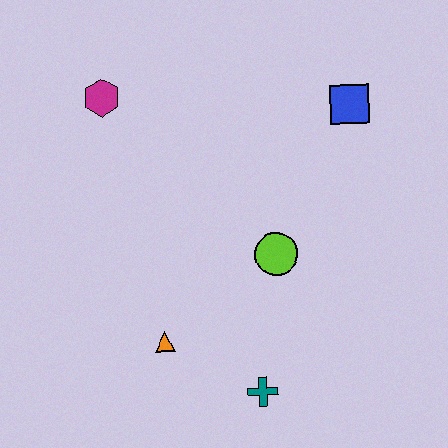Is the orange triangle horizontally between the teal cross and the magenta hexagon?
Yes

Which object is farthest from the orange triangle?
The blue square is farthest from the orange triangle.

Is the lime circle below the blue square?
Yes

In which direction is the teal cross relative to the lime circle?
The teal cross is below the lime circle.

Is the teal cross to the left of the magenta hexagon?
No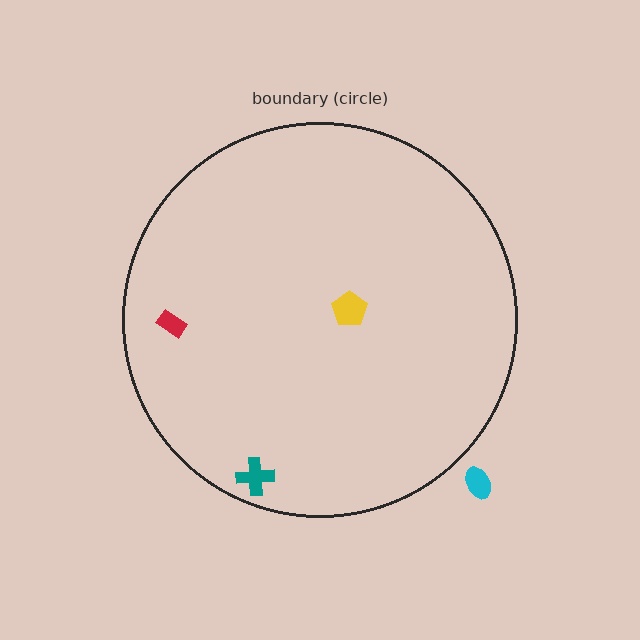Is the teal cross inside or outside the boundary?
Inside.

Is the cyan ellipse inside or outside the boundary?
Outside.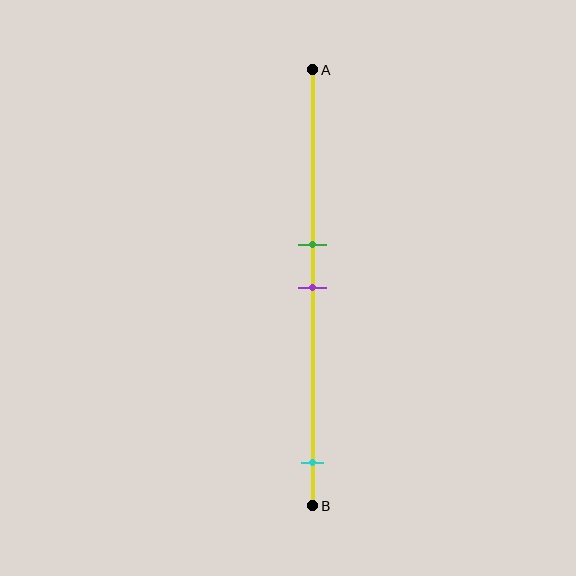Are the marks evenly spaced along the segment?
No, the marks are not evenly spaced.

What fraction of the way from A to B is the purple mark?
The purple mark is approximately 50% (0.5) of the way from A to B.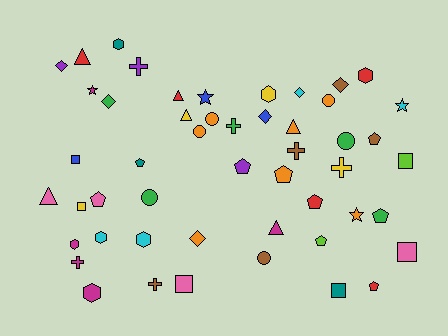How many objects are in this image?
There are 50 objects.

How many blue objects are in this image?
There are 3 blue objects.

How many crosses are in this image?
There are 6 crosses.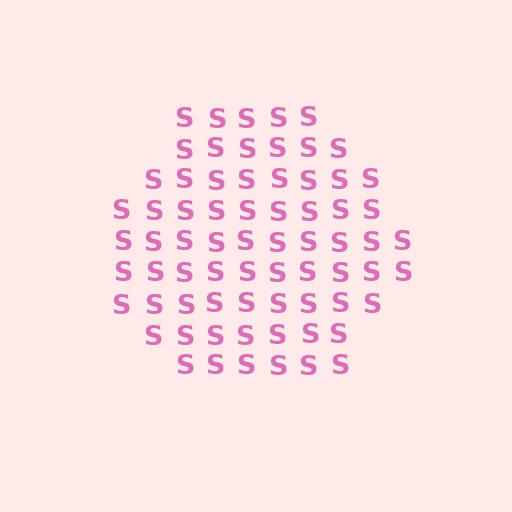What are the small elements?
The small elements are letter S's.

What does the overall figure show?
The overall figure shows a hexagon.